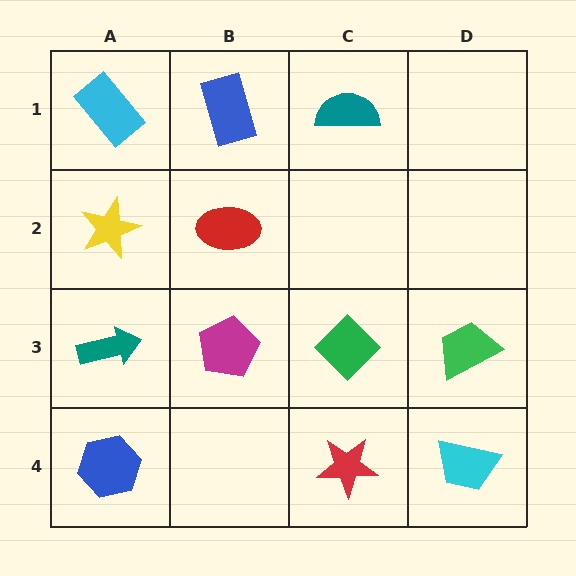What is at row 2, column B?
A red ellipse.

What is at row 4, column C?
A red star.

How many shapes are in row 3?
4 shapes.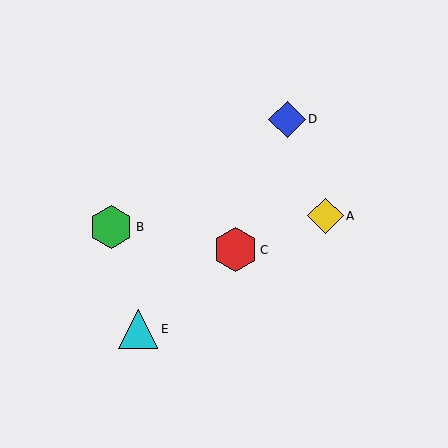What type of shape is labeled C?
Shape C is a red hexagon.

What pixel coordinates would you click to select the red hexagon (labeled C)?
Click at (236, 250) to select the red hexagon C.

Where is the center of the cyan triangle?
The center of the cyan triangle is at (138, 329).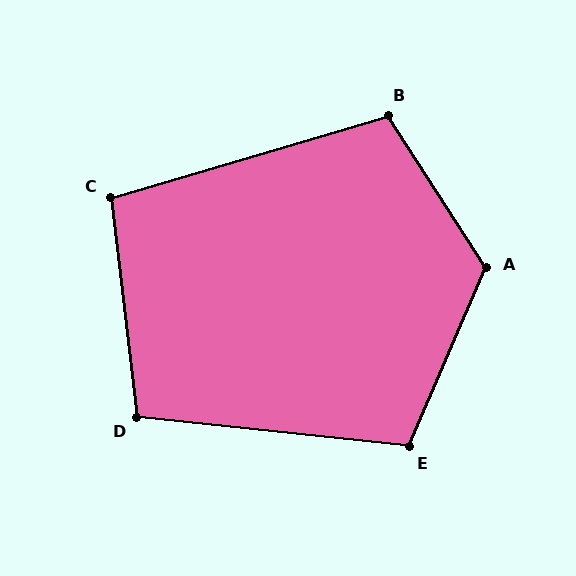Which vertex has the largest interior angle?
A, at approximately 124 degrees.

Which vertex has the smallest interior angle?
C, at approximately 100 degrees.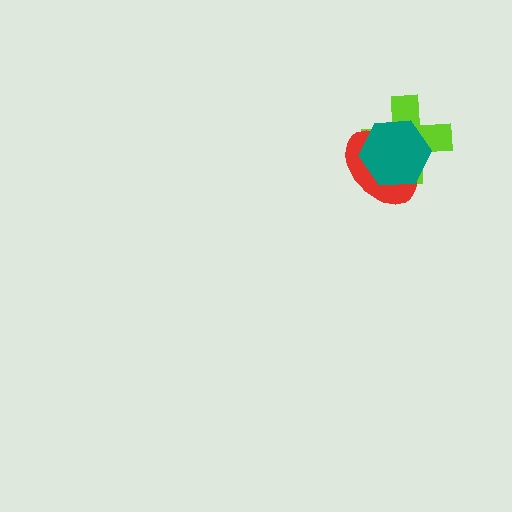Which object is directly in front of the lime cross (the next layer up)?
The red ellipse is directly in front of the lime cross.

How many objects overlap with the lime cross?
2 objects overlap with the lime cross.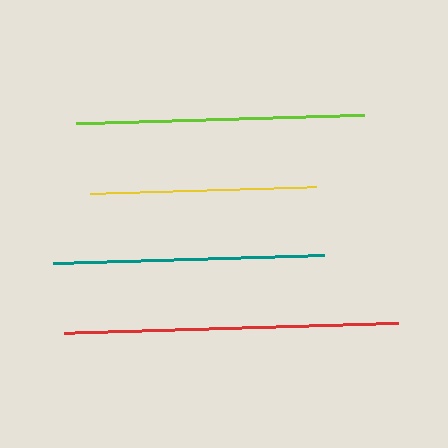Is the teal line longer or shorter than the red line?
The red line is longer than the teal line.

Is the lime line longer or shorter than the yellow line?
The lime line is longer than the yellow line.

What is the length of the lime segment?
The lime segment is approximately 287 pixels long.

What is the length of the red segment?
The red segment is approximately 334 pixels long.